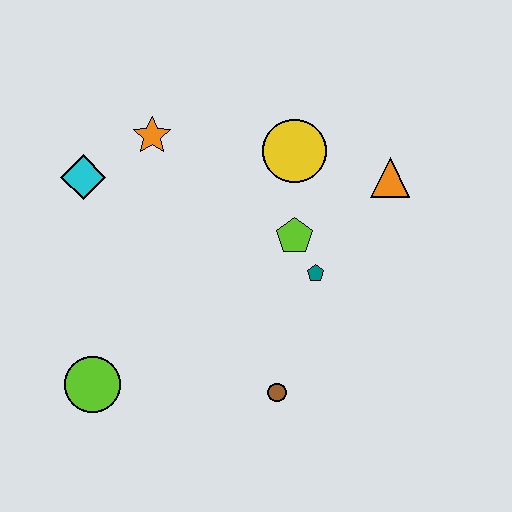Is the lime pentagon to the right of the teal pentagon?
No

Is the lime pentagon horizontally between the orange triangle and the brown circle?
Yes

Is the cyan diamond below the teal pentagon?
No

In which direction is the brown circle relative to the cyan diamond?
The brown circle is below the cyan diamond.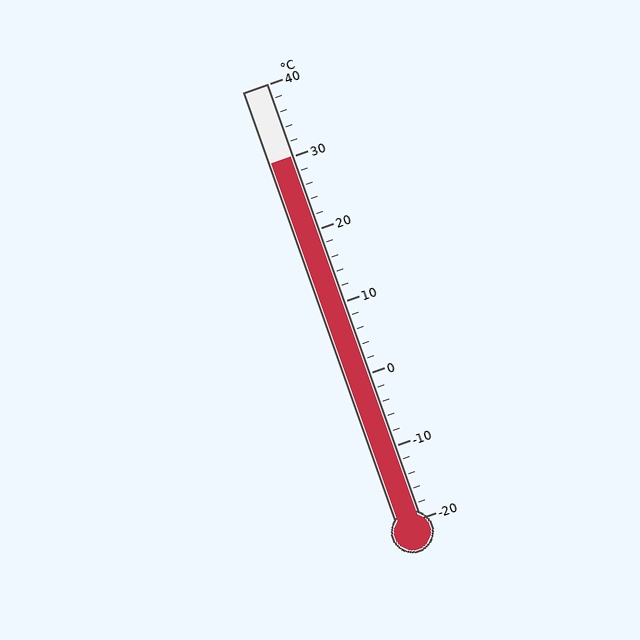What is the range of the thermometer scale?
The thermometer scale ranges from -20°C to 40°C.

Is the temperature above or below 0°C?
The temperature is above 0°C.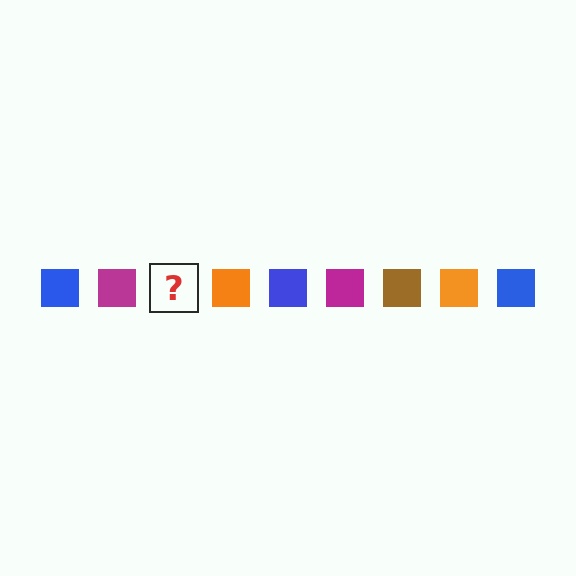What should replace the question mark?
The question mark should be replaced with a brown square.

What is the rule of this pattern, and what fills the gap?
The rule is that the pattern cycles through blue, magenta, brown, orange squares. The gap should be filled with a brown square.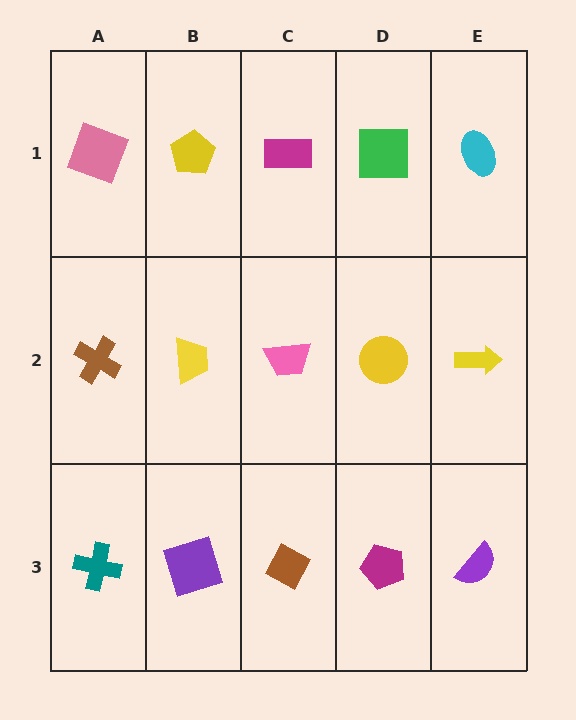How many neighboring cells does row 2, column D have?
4.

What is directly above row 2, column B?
A yellow pentagon.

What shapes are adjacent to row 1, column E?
A yellow arrow (row 2, column E), a green square (row 1, column D).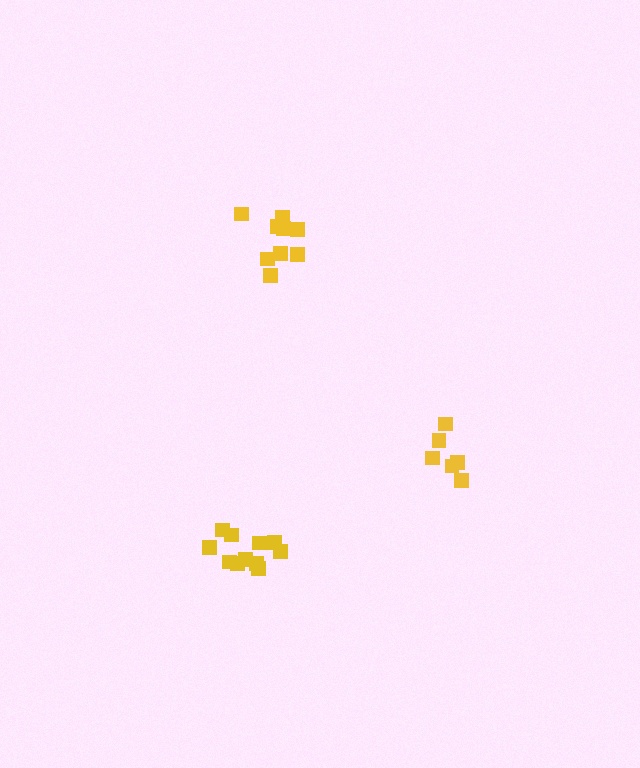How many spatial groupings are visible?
There are 3 spatial groupings.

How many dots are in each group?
Group 1: 10 dots, Group 2: 11 dots, Group 3: 6 dots (27 total).